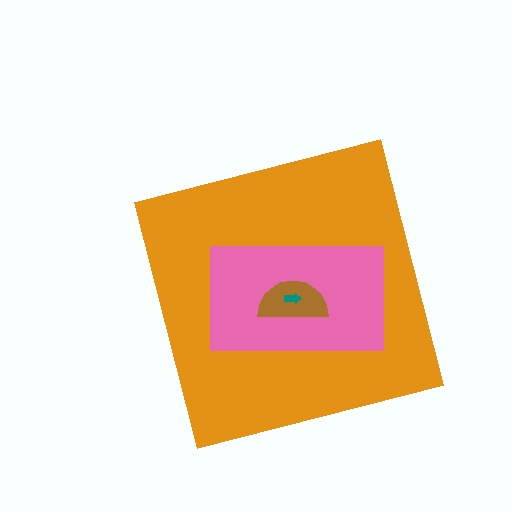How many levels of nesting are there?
4.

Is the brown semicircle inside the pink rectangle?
Yes.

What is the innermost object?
The teal arrow.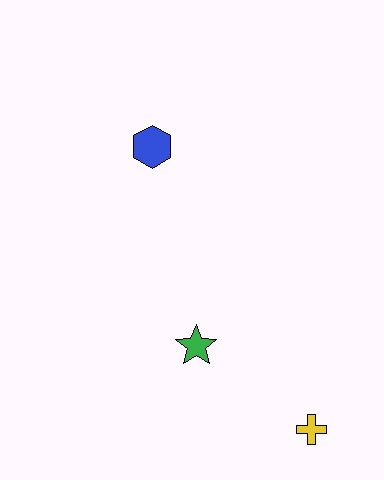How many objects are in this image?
There are 3 objects.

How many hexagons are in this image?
There is 1 hexagon.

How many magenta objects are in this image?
There are no magenta objects.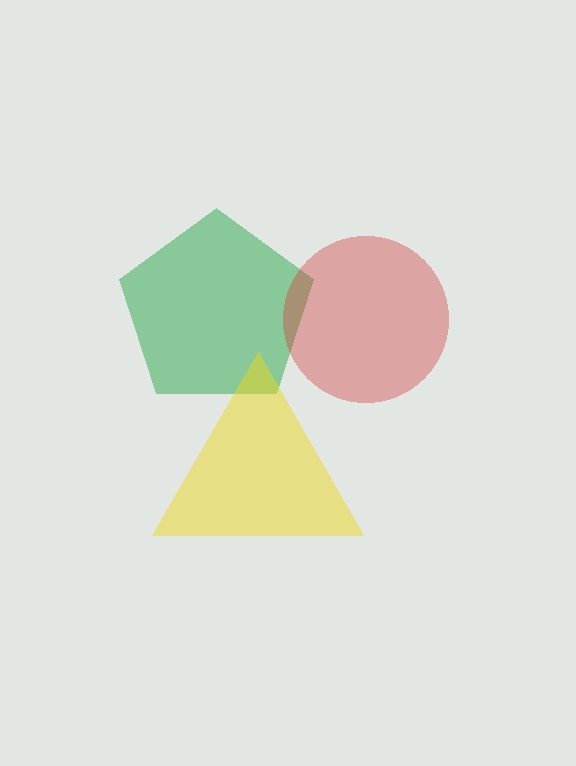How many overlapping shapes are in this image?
There are 3 overlapping shapes in the image.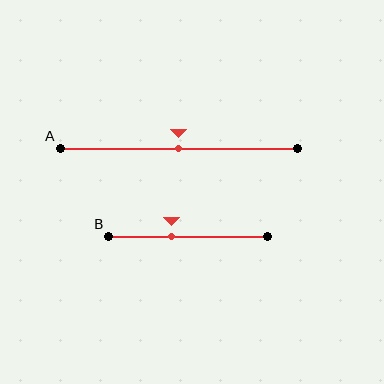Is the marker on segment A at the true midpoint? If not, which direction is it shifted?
Yes, the marker on segment A is at the true midpoint.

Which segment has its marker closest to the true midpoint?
Segment A has its marker closest to the true midpoint.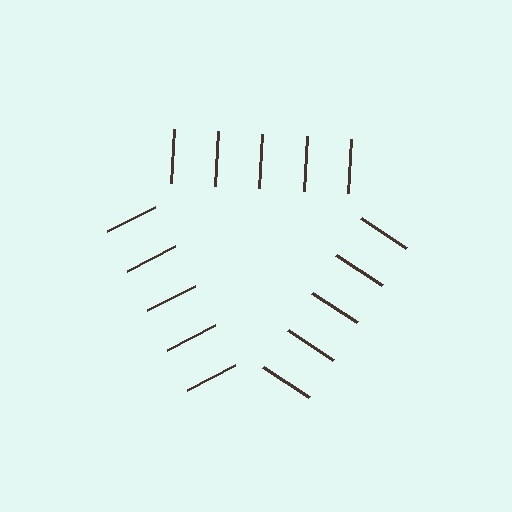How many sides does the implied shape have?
3 sides — the line-ends trace a triangle.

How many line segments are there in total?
15 — 5 along each of the 3 edges.